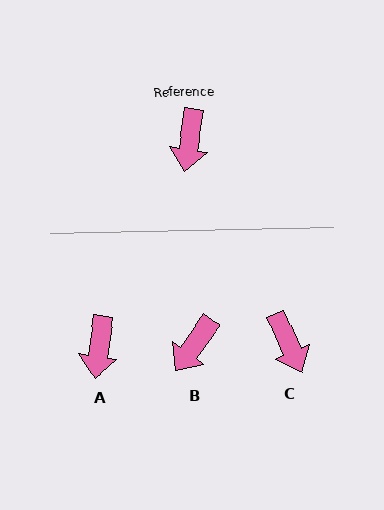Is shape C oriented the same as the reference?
No, it is off by about 33 degrees.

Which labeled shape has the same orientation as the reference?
A.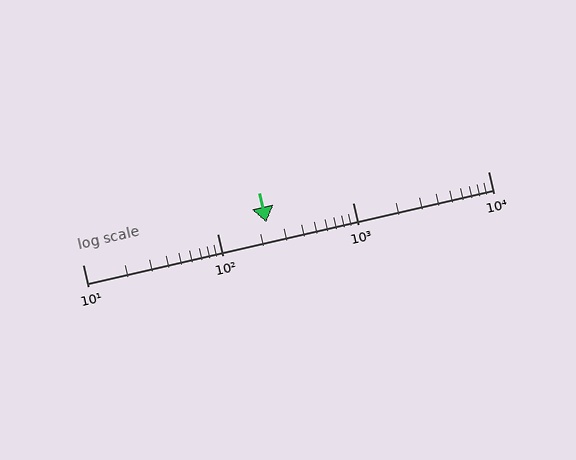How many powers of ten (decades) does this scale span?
The scale spans 3 decades, from 10 to 10000.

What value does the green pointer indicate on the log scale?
The pointer indicates approximately 230.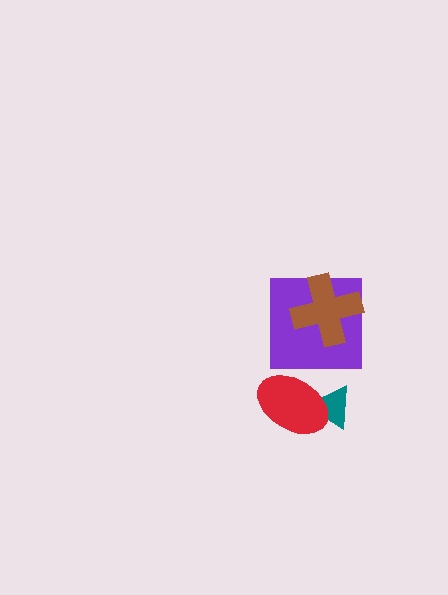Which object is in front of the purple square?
The brown cross is in front of the purple square.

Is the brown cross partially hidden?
No, no other shape covers it.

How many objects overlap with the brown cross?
1 object overlaps with the brown cross.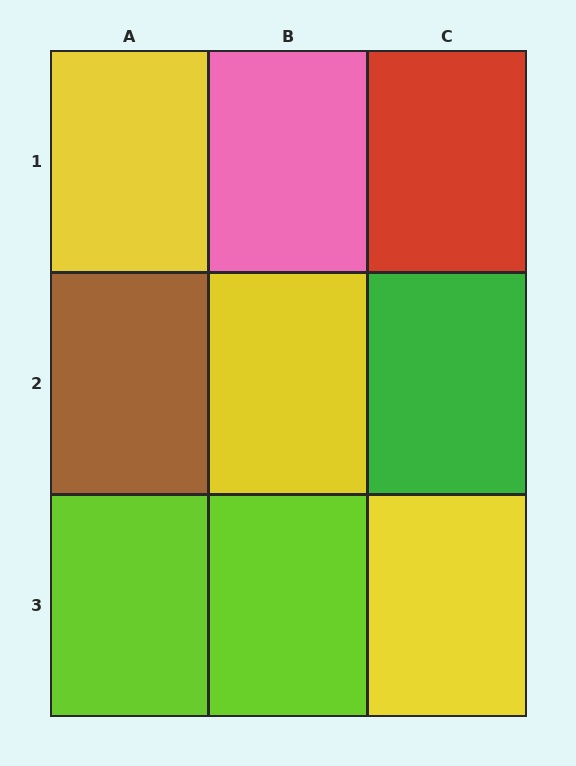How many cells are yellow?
3 cells are yellow.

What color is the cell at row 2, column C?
Green.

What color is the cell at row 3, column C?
Yellow.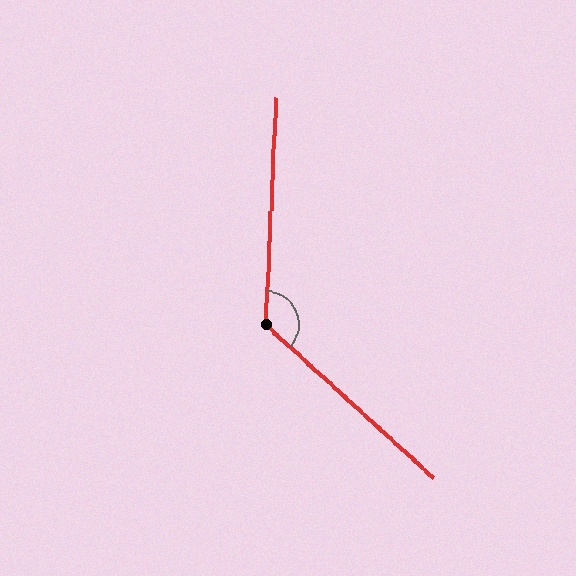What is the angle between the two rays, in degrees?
Approximately 130 degrees.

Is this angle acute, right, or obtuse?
It is obtuse.